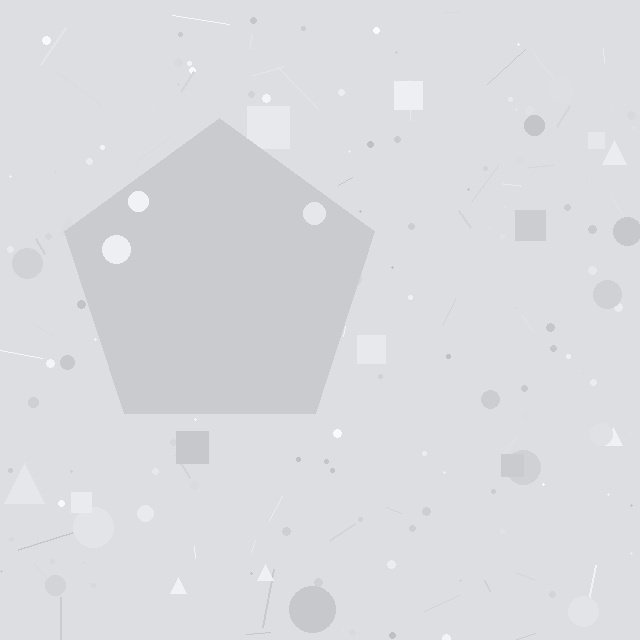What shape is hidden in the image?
A pentagon is hidden in the image.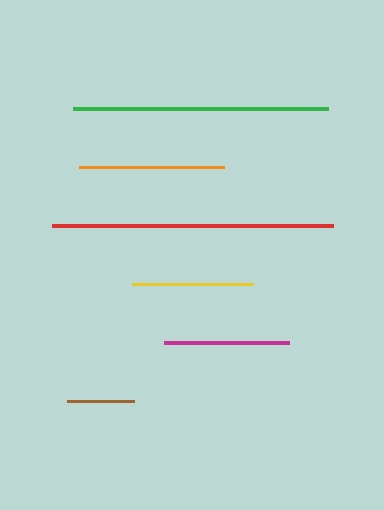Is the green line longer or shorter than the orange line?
The green line is longer than the orange line.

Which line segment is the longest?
The red line is the longest at approximately 281 pixels.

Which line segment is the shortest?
The brown line is the shortest at approximately 67 pixels.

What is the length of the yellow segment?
The yellow segment is approximately 121 pixels long.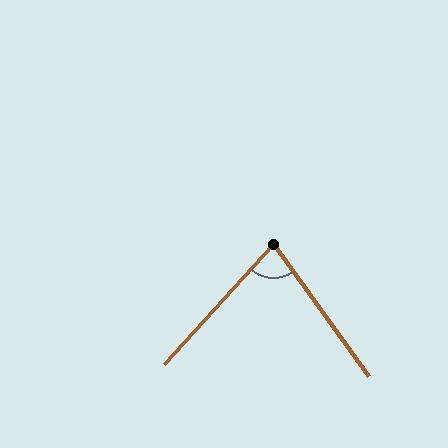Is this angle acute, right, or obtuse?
It is acute.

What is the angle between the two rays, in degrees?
Approximately 78 degrees.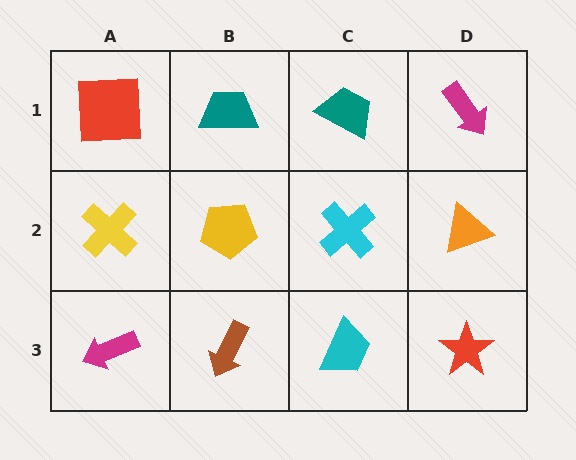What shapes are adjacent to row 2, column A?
A red square (row 1, column A), a magenta arrow (row 3, column A), a yellow pentagon (row 2, column B).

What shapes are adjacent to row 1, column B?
A yellow pentagon (row 2, column B), a red square (row 1, column A), a teal trapezoid (row 1, column C).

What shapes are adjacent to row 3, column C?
A cyan cross (row 2, column C), a brown arrow (row 3, column B), a red star (row 3, column D).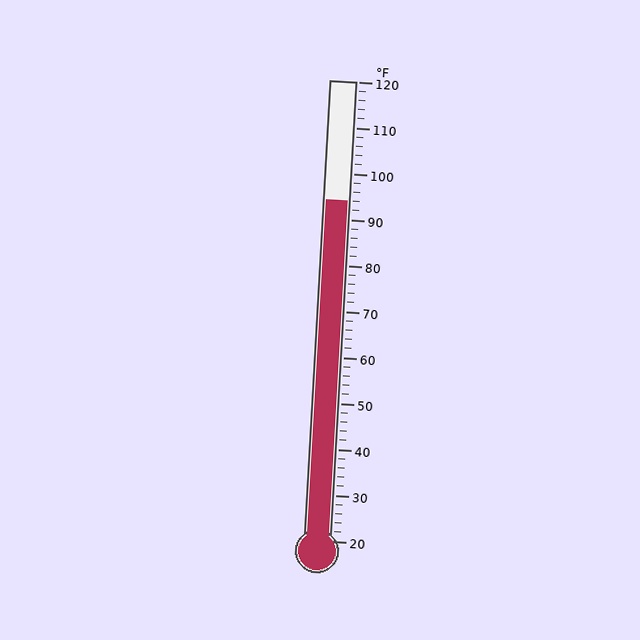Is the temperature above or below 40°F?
The temperature is above 40°F.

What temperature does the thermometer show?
The thermometer shows approximately 94°F.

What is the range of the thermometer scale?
The thermometer scale ranges from 20°F to 120°F.